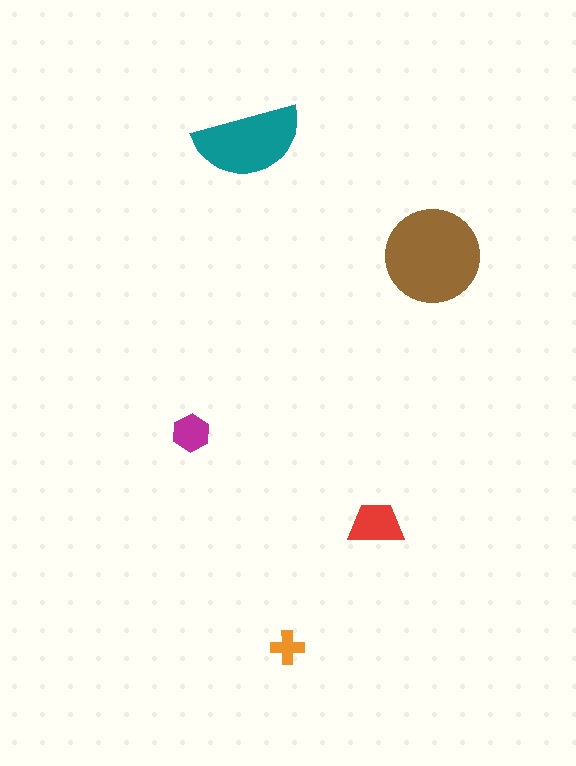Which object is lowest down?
The orange cross is bottommost.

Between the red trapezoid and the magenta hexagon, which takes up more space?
The red trapezoid.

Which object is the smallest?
The orange cross.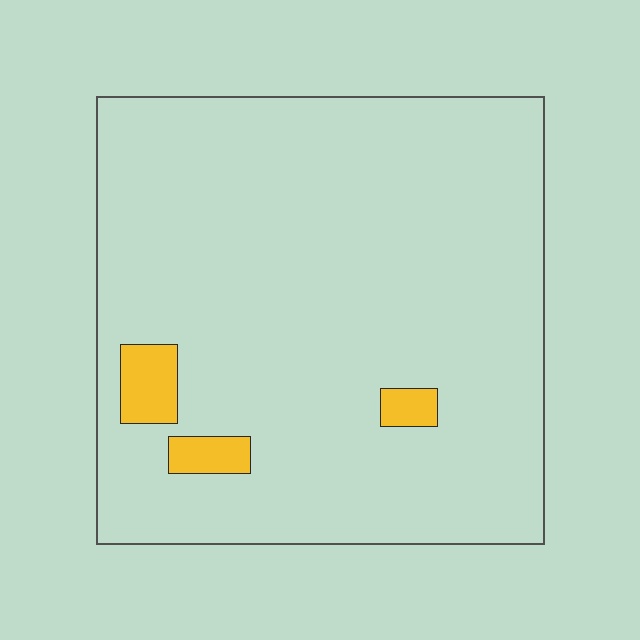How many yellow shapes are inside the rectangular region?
3.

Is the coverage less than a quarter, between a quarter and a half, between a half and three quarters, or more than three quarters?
Less than a quarter.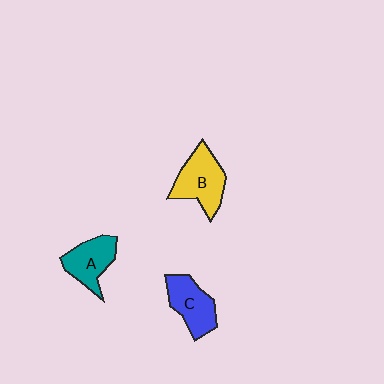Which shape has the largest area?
Shape B (yellow).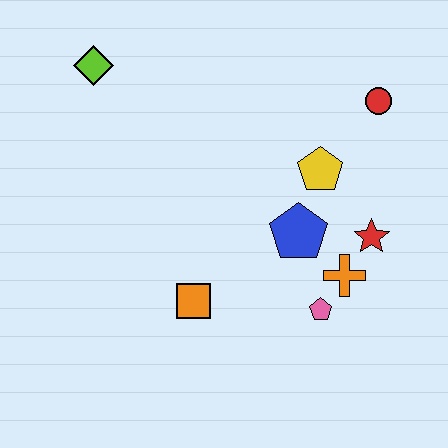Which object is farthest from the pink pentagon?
The lime diamond is farthest from the pink pentagon.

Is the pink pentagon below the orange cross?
Yes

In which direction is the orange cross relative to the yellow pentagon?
The orange cross is below the yellow pentagon.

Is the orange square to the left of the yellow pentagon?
Yes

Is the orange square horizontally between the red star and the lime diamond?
Yes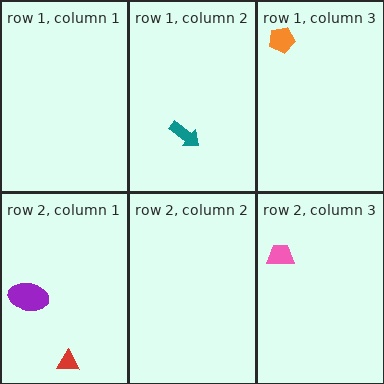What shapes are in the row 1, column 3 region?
The orange pentagon.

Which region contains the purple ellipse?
The row 2, column 1 region.